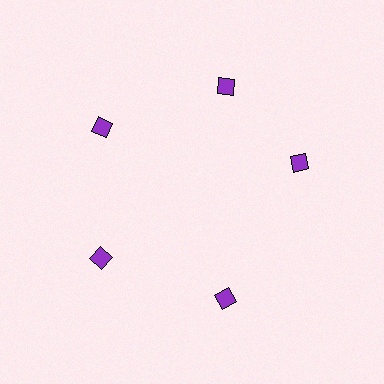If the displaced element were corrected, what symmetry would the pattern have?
It would have 5-fold rotational symmetry — the pattern would map onto itself every 72 degrees.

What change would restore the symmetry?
The symmetry would be restored by rotating it back into even spacing with its neighbors so that all 5 diamonds sit at equal angles and equal distance from the center.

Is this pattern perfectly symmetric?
No. The 5 purple diamonds are arranged in a ring, but one element near the 3 o'clock position is rotated out of alignment along the ring, breaking the 5-fold rotational symmetry.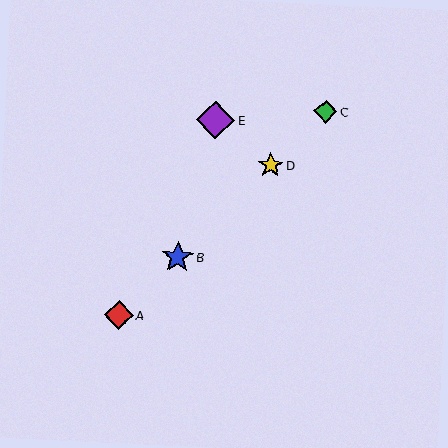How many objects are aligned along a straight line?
4 objects (A, B, C, D) are aligned along a straight line.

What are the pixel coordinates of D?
Object D is at (271, 165).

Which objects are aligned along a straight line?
Objects A, B, C, D are aligned along a straight line.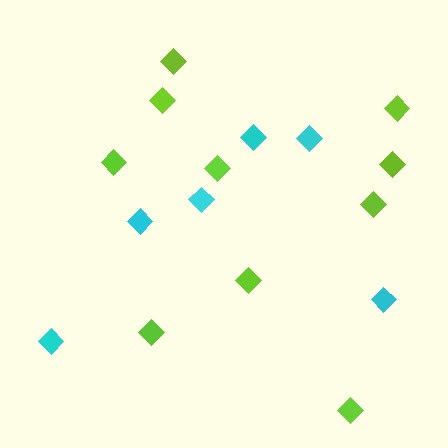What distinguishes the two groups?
There are 2 groups: one group of lime diamonds (10) and one group of cyan diamonds (6).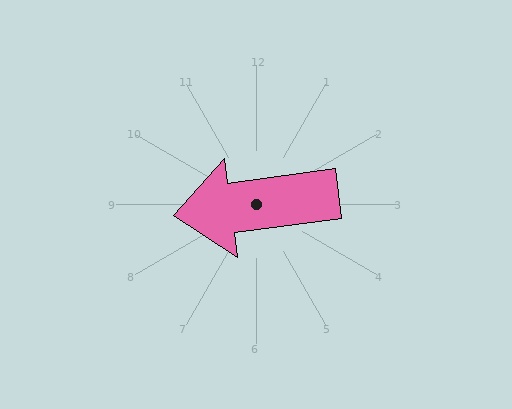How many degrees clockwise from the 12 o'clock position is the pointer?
Approximately 262 degrees.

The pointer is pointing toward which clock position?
Roughly 9 o'clock.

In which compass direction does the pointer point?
West.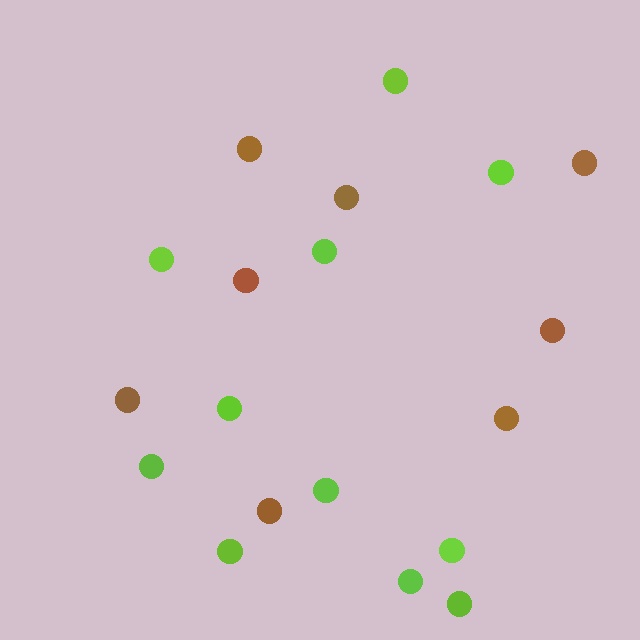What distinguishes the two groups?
There are 2 groups: one group of lime circles (11) and one group of brown circles (8).